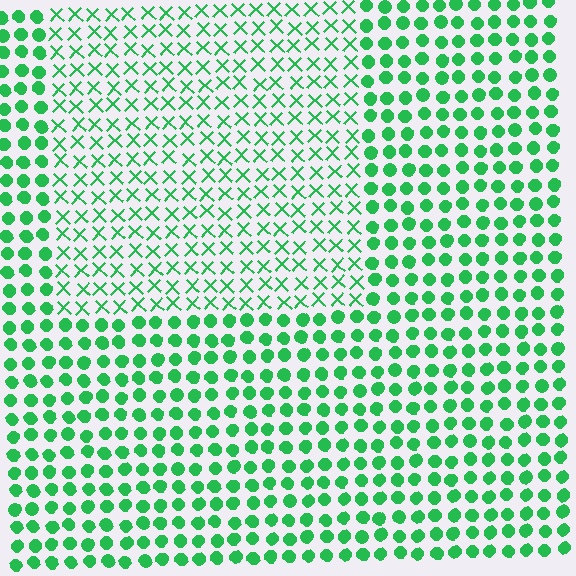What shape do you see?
I see a rectangle.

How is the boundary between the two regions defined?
The boundary is defined by a change in element shape: X marks inside vs. circles outside. All elements share the same color and spacing.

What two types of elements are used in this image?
The image uses X marks inside the rectangle region and circles outside it.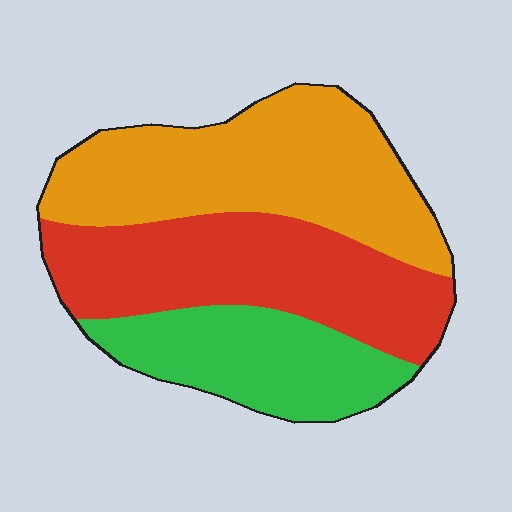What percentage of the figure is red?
Red takes up about three eighths (3/8) of the figure.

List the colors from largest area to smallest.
From largest to smallest: orange, red, green.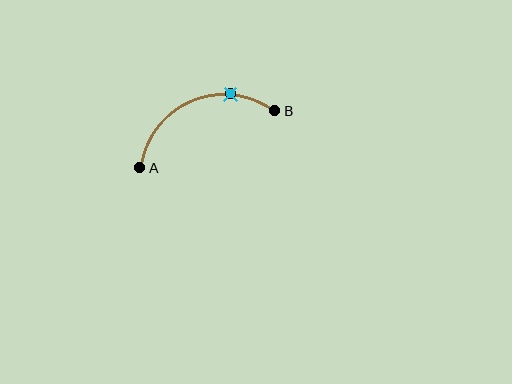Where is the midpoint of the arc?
The arc midpoint is the point on the curve farthest from the straight line joining A and B. It sits above that line.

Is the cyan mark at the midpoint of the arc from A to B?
No. The cyan mark lies on the arc but is closer to endpoint B. The arc midpoint would be at the point on the curve equidistant along the arc from both A and B.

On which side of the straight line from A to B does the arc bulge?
The arc bulges above the straight line connecting A and B.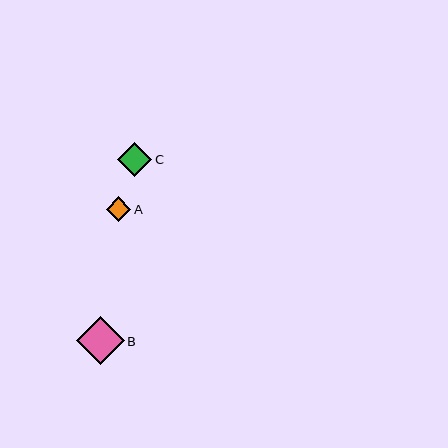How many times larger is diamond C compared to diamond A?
Diamond C is approximately 1.4 times the size of diamond A.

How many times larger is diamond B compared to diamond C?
Diamond B is approximately 1.4 times the size of diamond C.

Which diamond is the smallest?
Diamond A is the smallest with a size of approximately 25 pixels.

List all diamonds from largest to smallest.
From largest to smallest: B, C, A.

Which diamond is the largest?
Diamond B is the largest with a size of approximately 48 pixels.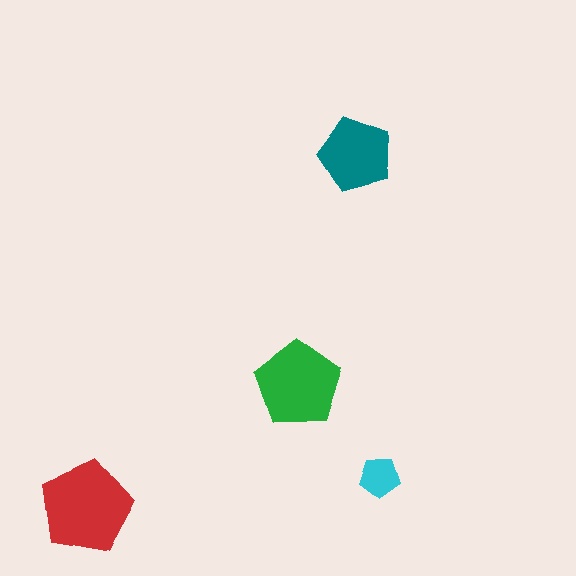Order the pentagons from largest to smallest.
the red one, the green one, the teal one, the cyan one.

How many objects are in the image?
There are 4 objects in the image.